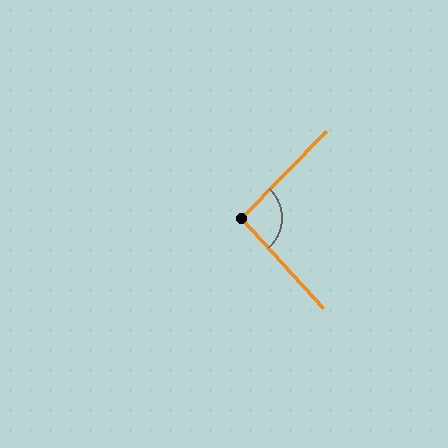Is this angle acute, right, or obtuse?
It is approximately a right angle.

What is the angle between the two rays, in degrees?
Approximately 94 degrees.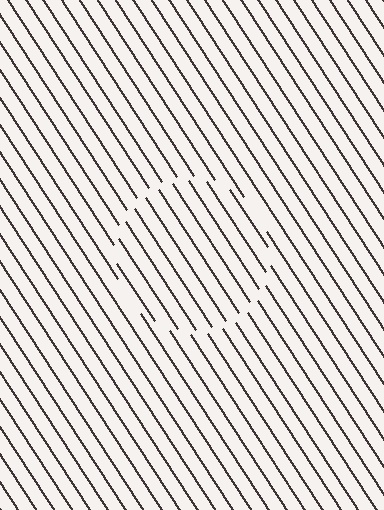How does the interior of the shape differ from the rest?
The interior of the shape contains the same grating, shifted by half a period — the contour is defined by the phase discontinuity where line-ends from the inner and outer gratings abut.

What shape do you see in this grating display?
An illusory circle. The interior of the shape contains the same grating, shifted by half a period — the contour is defined by the phase discontinuity where line-ends from the inner and outer gratings abut.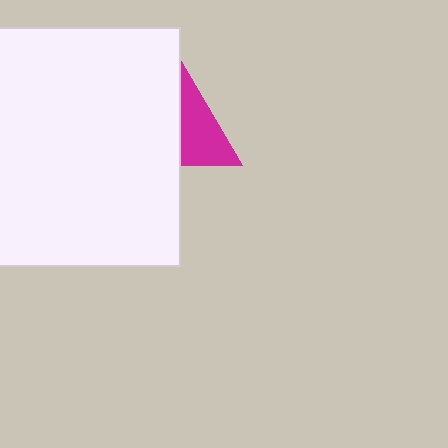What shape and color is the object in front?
The object in front is a white square.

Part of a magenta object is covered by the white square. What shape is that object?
It is a triangle.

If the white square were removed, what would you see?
You would see the complete magenta triangle.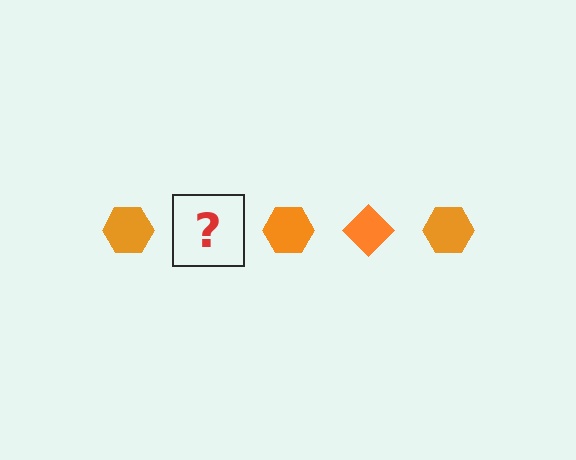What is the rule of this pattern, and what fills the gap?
The rule is that the pattern cycles through hexagon, diamond shapes in orange. The gap should be filled with an orange diamond.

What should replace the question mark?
The question mark should be replaced with an orange diamond.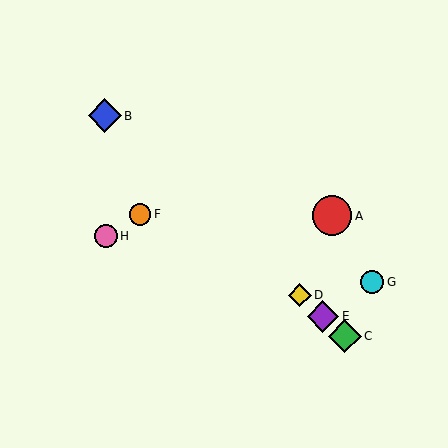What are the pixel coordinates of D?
Object D is at (300, 295).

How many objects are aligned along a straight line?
4 objects (B, C, D, E) are aligned along a straight line.